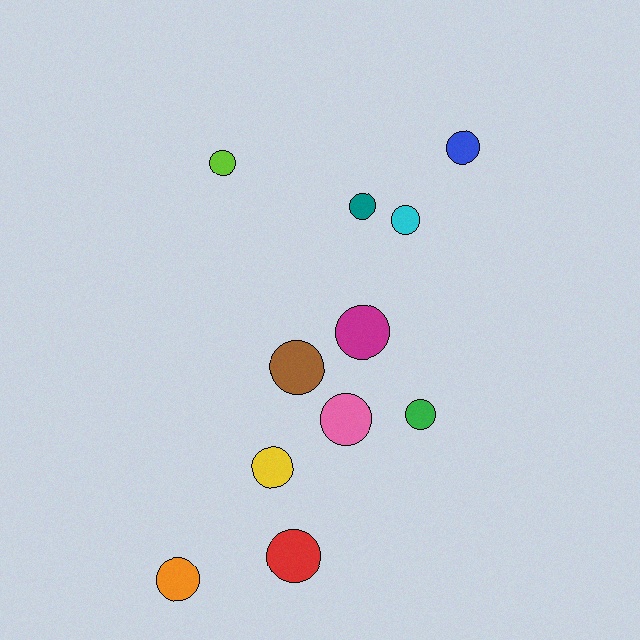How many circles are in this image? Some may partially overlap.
There are 11 circles.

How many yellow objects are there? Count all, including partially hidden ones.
There is 1 yellow object.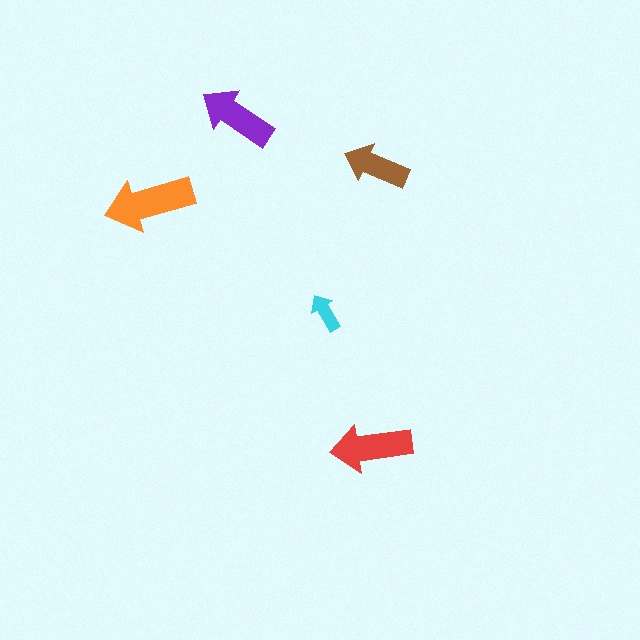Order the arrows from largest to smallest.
the orange one, the red one, the purple one, the brown one, the cyan one.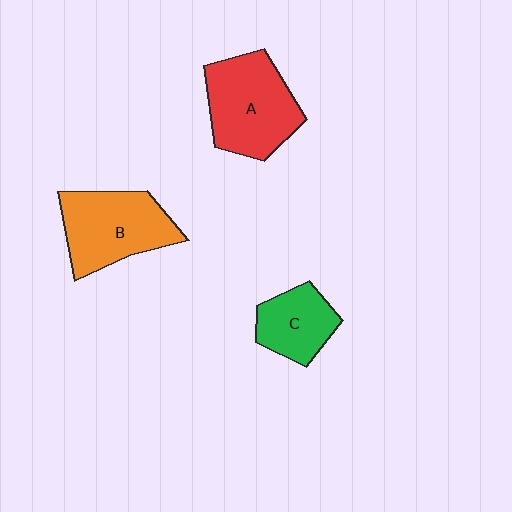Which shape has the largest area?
Shape A (red).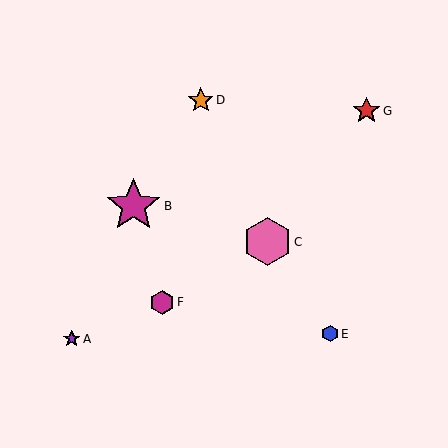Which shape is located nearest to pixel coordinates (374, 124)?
The red star (labeled G) at (366, 111) is nearest to that location.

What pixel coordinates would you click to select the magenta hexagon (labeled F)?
Click at (162, 302) to select the magenta hexagon F.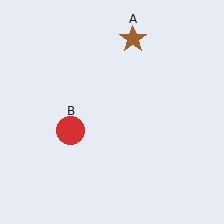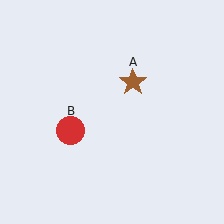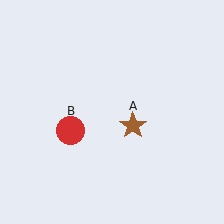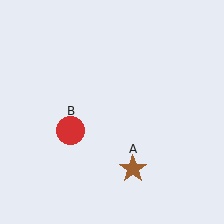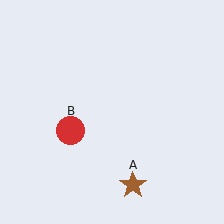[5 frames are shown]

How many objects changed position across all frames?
1 object changed position: brown star (object A).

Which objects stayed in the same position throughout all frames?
Red circle (object B) remained stationary.